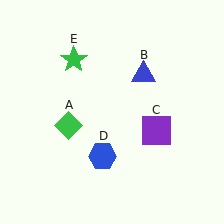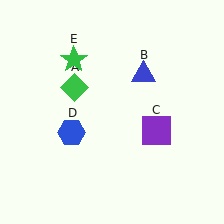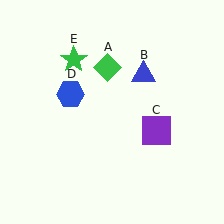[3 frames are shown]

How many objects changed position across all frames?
2 objects changed position: green diamond (object A), blue hexagon (object D).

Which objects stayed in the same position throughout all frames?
Blue triangle (object B) and purple square (object C) and green star (object E) remained stationary.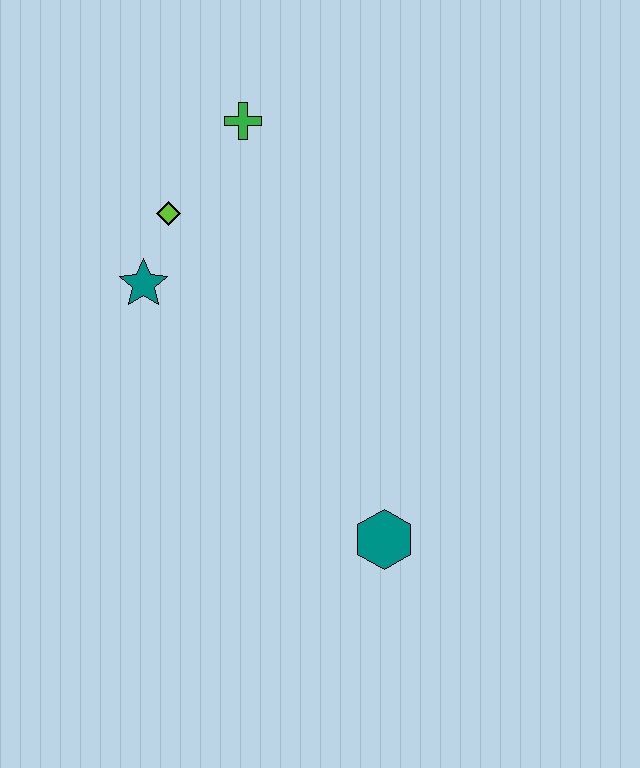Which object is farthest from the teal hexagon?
The green cross is farthest from the teal hexagon.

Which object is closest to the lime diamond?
The teal star is closest to the lime diamond.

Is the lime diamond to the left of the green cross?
Yes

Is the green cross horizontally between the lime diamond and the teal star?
No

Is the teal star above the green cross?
No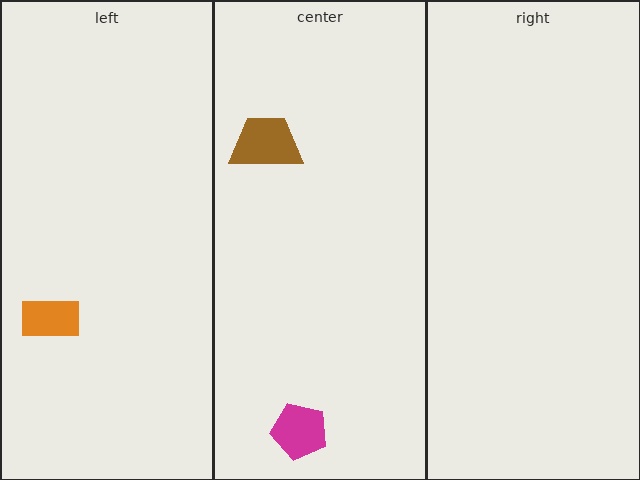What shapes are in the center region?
The magenta pentagon, the brown trapezoid.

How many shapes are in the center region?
2.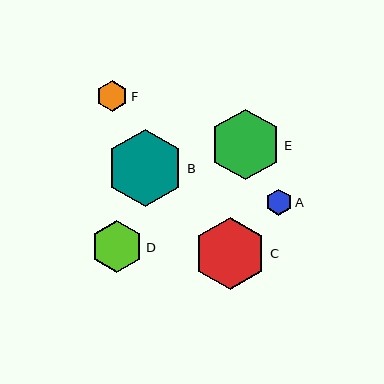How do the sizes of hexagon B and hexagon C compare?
Hexagon B and hexagon C are approximately the same size.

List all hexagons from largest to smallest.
From largest to smallest: B, C, E, D, F, A.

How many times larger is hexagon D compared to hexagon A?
Hexagon D is approximately 2.0 times the size of hexagon A.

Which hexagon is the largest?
Hexagon B is the largest with a size of approximately 77 pixels.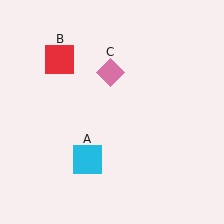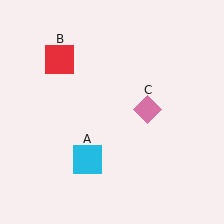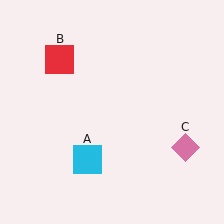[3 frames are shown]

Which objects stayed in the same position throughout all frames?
Cyan square (object A) and red square (object B) remained stationary.